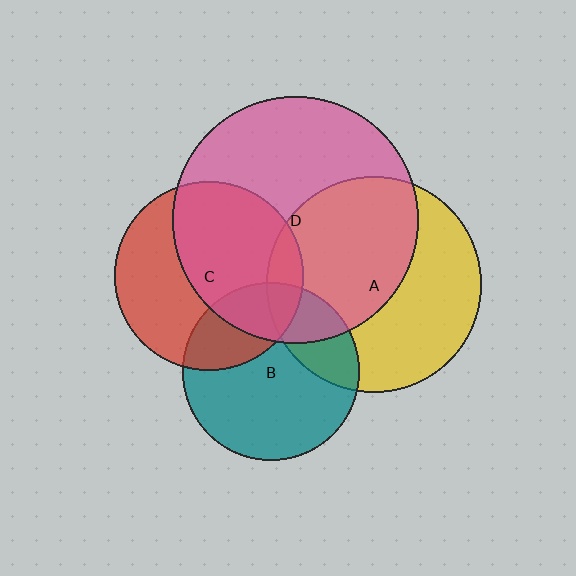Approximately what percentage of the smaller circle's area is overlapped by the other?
Approximately 55%.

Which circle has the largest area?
Circle D (pink).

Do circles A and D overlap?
Yes.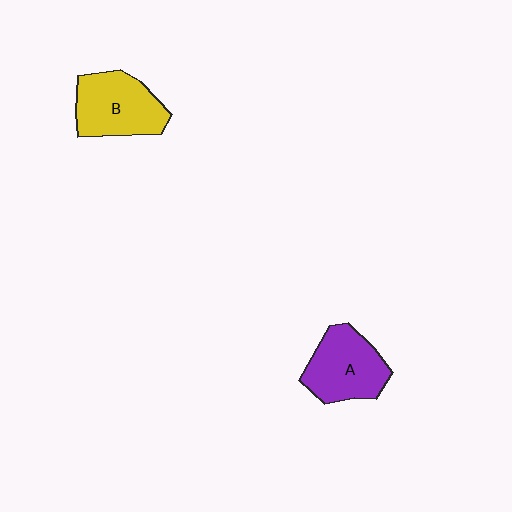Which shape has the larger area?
Shape B (yellow).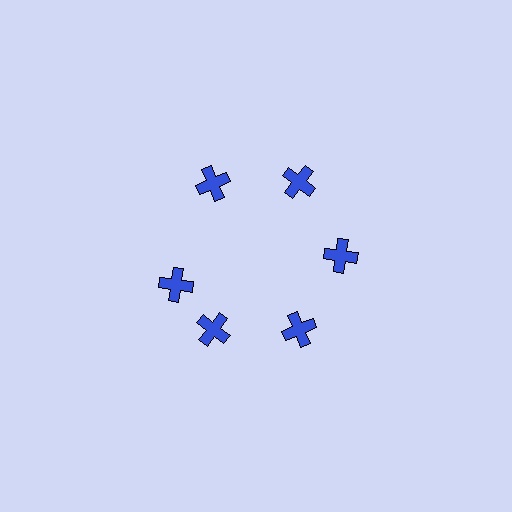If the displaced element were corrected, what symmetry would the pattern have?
It would have 6-fold rotational symmetry — the pattern would map onto itself every 60 degrees.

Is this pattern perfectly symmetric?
No. The 6 blue crosses are arranged in a ring, but one element near the 9 o'clock position is rotated out of alignment along the ring, breaking the 6-fold rotational symmetry.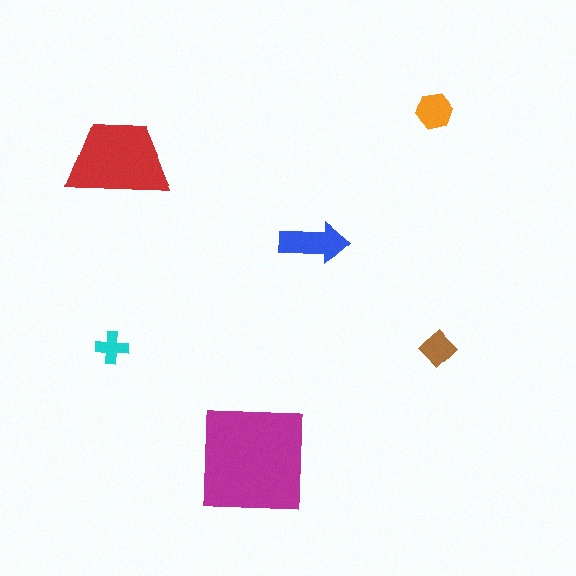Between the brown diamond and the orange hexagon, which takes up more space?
The orange hexagon.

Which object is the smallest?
The cyan cross.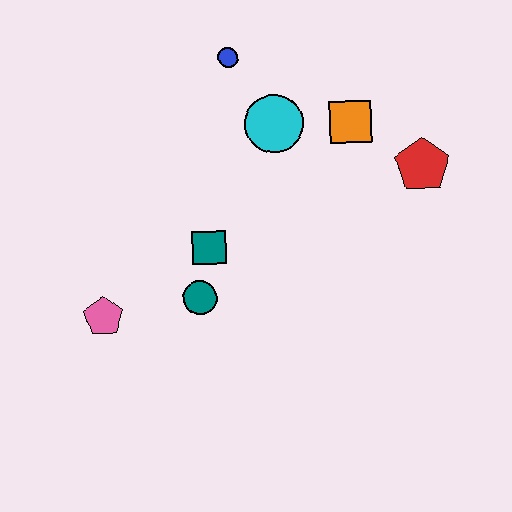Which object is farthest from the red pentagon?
The pink pentagon is farthest from the red pentagon.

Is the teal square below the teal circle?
No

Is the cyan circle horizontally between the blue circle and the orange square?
Yes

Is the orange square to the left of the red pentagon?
Yes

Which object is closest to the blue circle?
The cyan circle is closest to the blue circle.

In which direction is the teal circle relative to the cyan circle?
The teal circle is below the cyan circle.